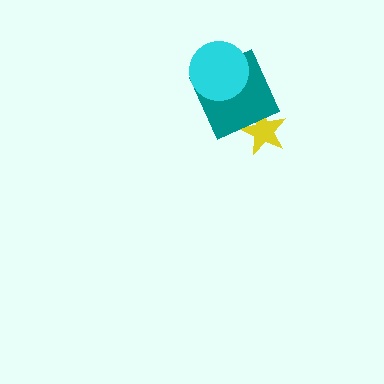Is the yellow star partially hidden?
Yes, it is partially covered by another shape.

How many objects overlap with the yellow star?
1 object overlaps with the yellow star.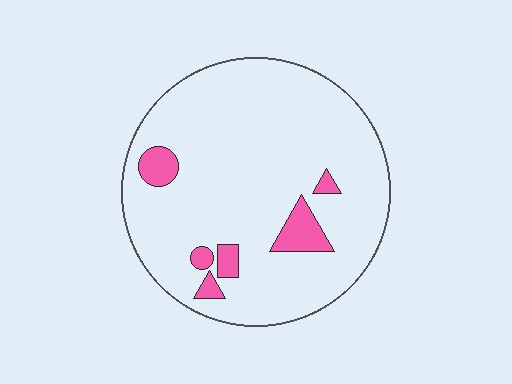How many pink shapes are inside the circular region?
6.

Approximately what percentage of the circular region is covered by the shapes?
Approximately 10%.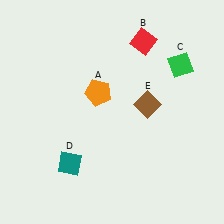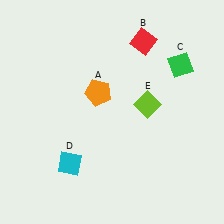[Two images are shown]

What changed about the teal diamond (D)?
In Image 1, D is teal. In Image 2, it changed to cyan.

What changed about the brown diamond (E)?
In Image 1, E is brown. In Image 2, it changed to lime.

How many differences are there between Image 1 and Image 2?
There are 2 differences between the two images.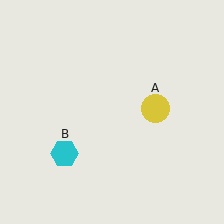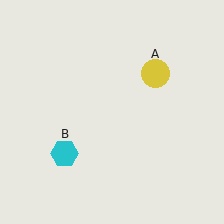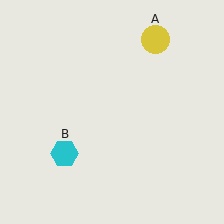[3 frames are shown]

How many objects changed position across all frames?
1 object changed position: yellow circle (object A).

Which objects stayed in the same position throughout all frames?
Cyan hexagon (object B) remained stationary.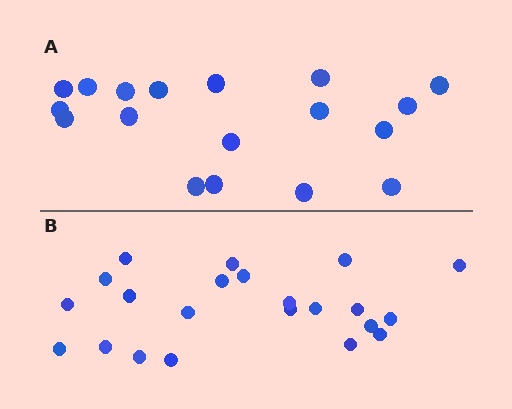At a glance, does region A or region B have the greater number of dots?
Region B (the bottom region) has more dots.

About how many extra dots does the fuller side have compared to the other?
Region B has about 4 more dots than region A.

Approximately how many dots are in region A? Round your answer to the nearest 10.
About 20 dots. (The exact count is 18, which rounds to 20.)